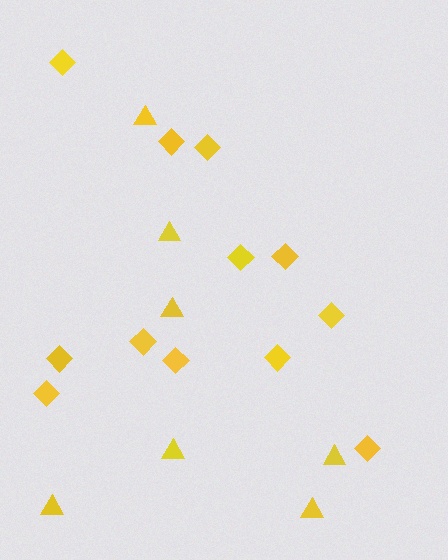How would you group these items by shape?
There are 2 groups: one group of triangles (7) and one group of diamonds (12).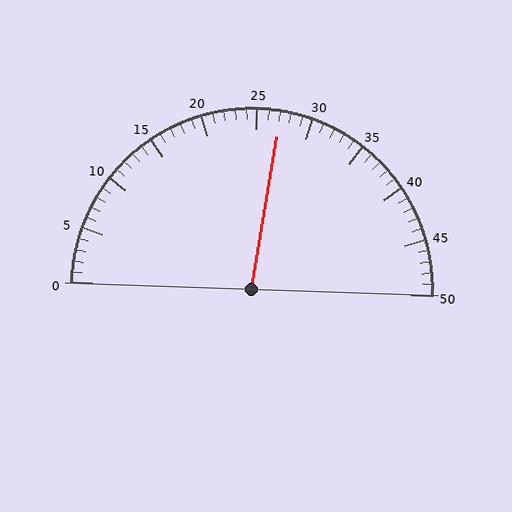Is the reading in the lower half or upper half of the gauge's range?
The reading is in the upper half of the range (0 to 50).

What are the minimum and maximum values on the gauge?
The gauge ranges from 0 to 50.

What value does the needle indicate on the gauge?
The needle indicates approximately 27.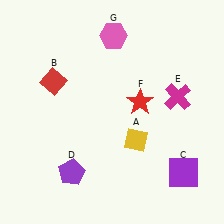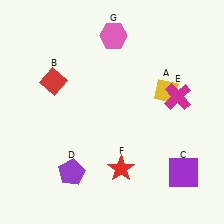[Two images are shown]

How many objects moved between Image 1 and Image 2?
2 objects moved between the two images.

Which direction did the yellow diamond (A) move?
The yellow diamond (A) moved up.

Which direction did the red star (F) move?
The red star (F) moved down.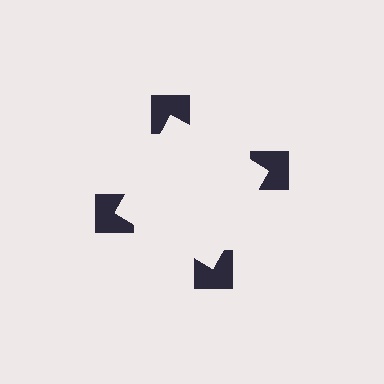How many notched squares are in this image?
There are 4 — one at each vertex of the illusory square.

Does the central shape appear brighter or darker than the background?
It typically appears slightly brighter than the background, even though no actual brightness change is drawn.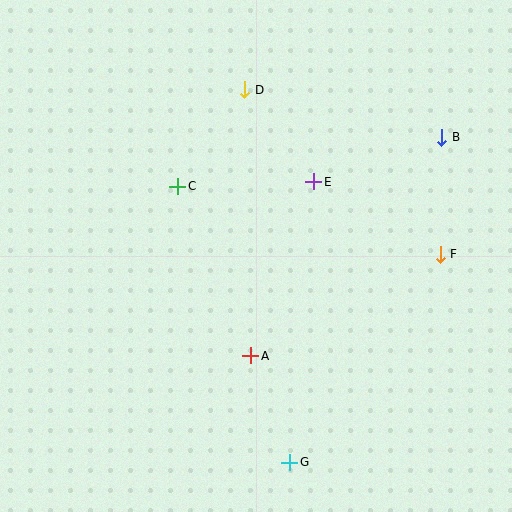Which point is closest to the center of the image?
Point E at (314, 182) is closest to the center.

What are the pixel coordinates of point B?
Point B is at (442, 137).